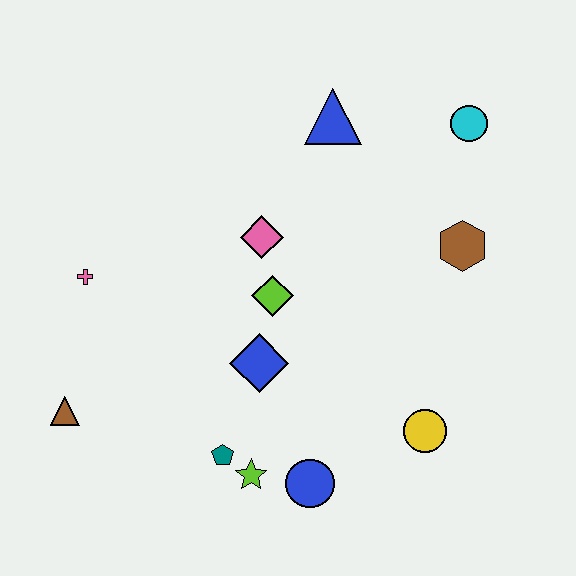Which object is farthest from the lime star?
The cyan circle is farthest from the lime star.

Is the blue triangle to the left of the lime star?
No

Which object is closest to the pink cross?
The brown triangle is closest to the pink cross.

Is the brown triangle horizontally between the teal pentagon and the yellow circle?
No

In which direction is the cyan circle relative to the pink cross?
The cyan circle is to the right of the pink cross.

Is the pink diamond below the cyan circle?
Yes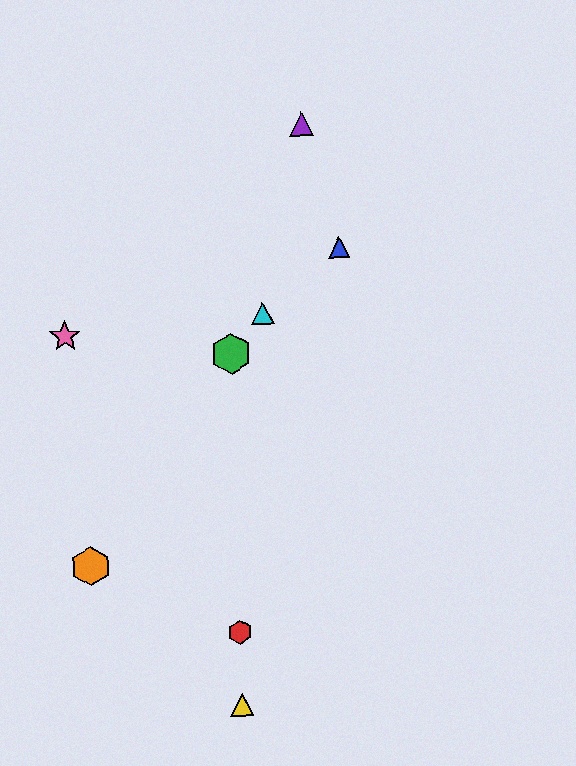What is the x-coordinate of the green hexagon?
The green hexagon is at x≈231.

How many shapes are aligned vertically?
3 shapes (the red hexagon, the green hexagon, the yellow triangle) are aligned vertically.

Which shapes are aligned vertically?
The red hexagon, the green hexagon, the yellow triangle are aligned vertically.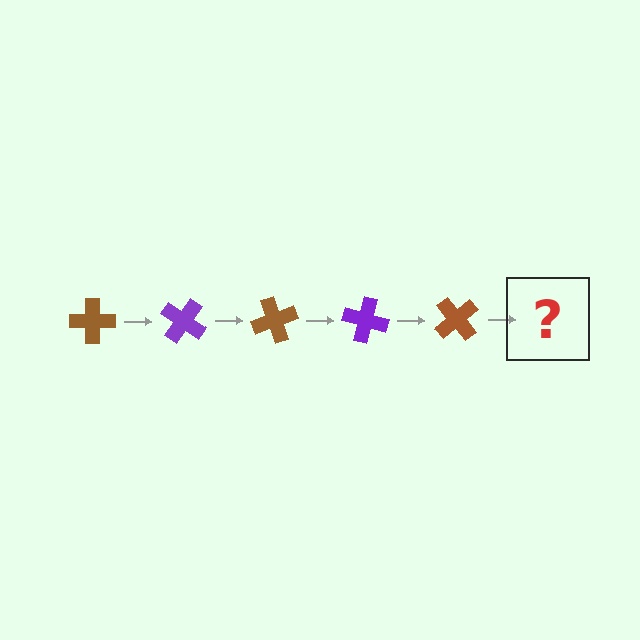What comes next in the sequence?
The next element should be a purple cross, rotated 175 degrees from the start.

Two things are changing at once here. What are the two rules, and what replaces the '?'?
The two rules are that it rotates 35 degrees each step and the color cycles through brown and purple. The '?' should be a purple cross, rotated 175 degrees from the start.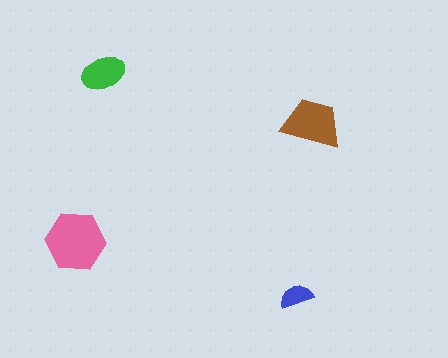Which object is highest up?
The green ellipse is topmost.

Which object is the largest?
The pink hexagon.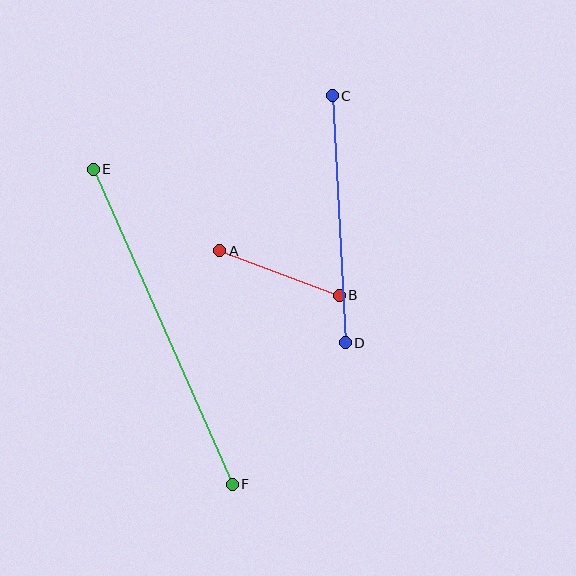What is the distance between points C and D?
The distance is approximately 247 pixels.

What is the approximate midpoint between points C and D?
The midpoint is at approximately (339, 219) pixels.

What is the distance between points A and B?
The distance is approximately 127 pixels.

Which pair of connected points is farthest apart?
Points E and F are farthest apart.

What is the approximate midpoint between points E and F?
The midpoint is at approximately (163, 327) pixels.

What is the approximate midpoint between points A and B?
The midpoint is at approximately (279, 273) pixels.